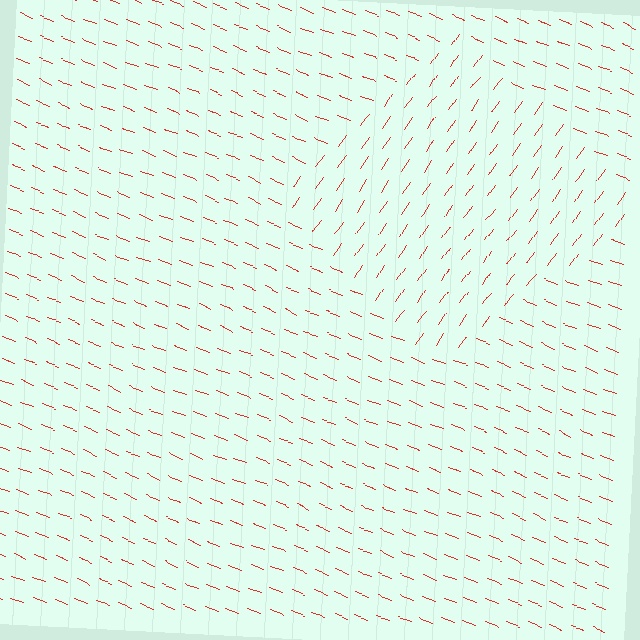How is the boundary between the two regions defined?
The boundary is defined purely by a change in line orientation (approximately 76 degrees difference). All lines are the same color and thickness.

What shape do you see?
I see a diamond.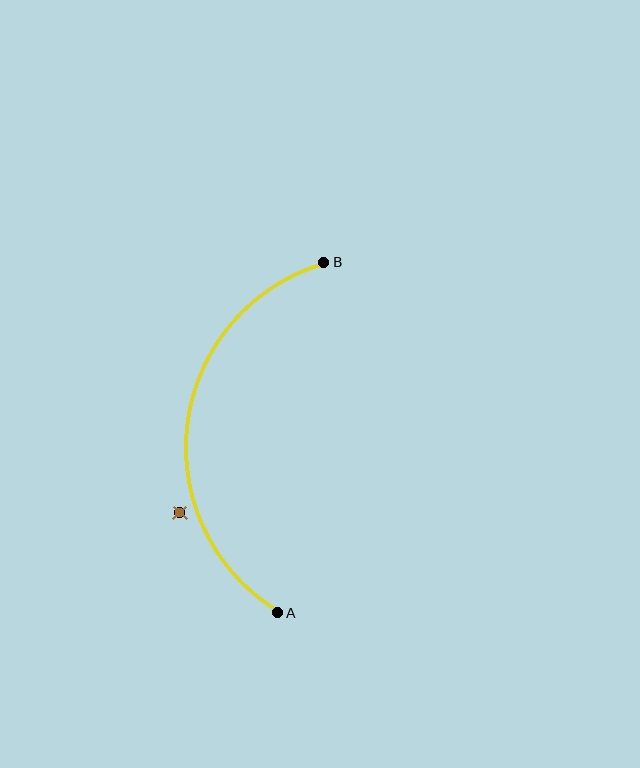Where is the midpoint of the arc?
The arc midpoint is the point on the curve farthest from the straight line joining A and B. It sits to the left of that line.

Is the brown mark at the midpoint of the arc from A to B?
No — the brown mark does not lie on the arc at all. It sits slightly outside the curve.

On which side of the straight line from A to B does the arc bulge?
The arc bulges to the left of the straight line connecting A and B.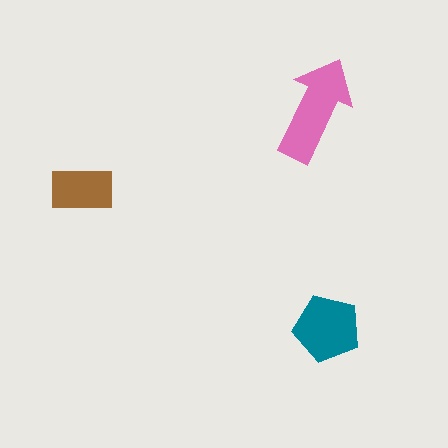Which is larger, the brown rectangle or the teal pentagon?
The teal pentagon.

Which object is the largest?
The pink arrow.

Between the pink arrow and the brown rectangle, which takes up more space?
The pink arrow.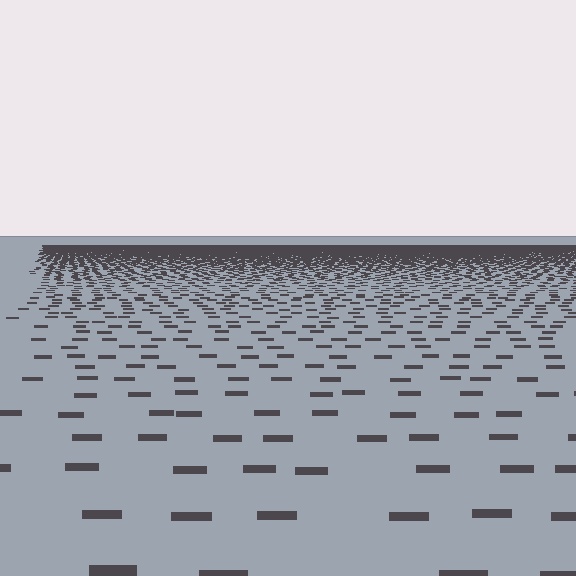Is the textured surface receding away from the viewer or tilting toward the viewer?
The surface is receding away from the viewer. Texture elements get smaller and denser toward the top.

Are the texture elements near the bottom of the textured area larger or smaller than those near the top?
Larger. Near the bottom, elements are closer to the viewer and appear at a bigger on-screen size.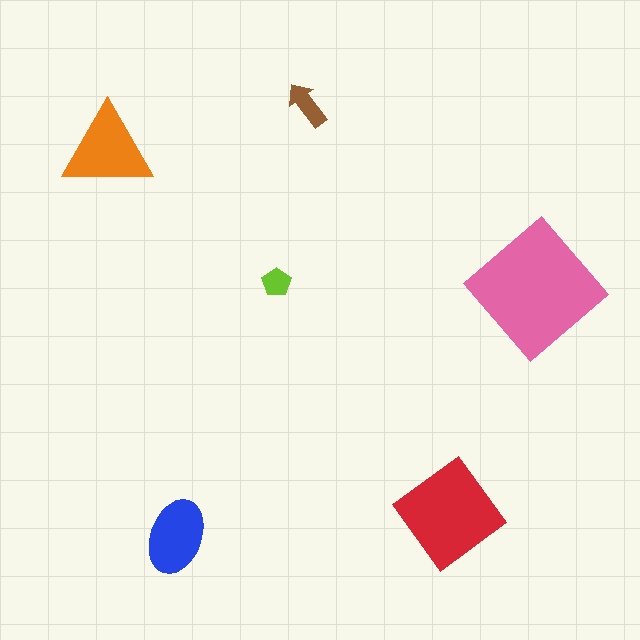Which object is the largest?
The pink diamond.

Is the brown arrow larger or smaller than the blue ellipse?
Smaller.